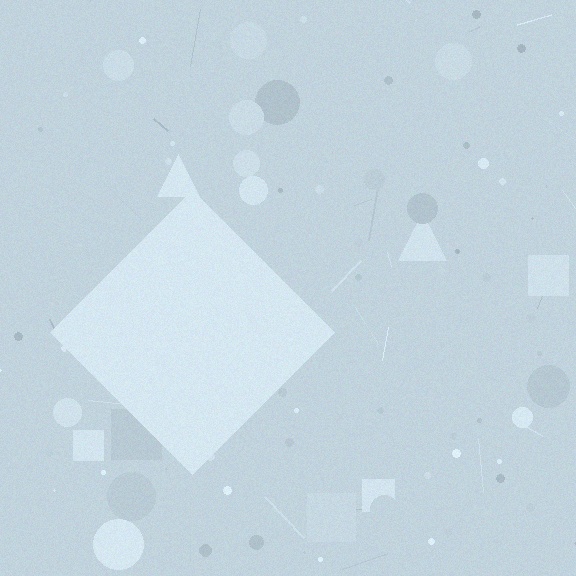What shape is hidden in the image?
A diamond is hidden in the image.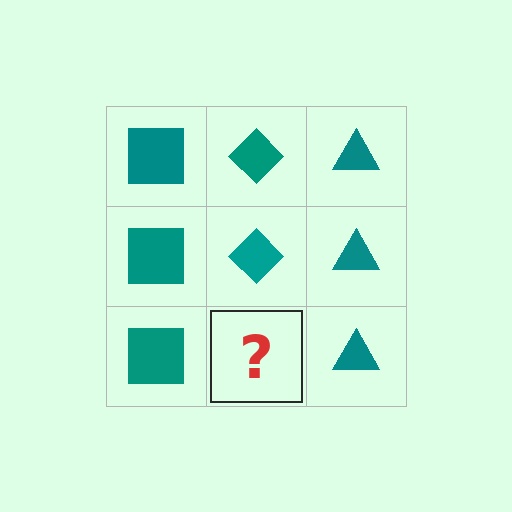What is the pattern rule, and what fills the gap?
The rule is that each column has a consistent shape. The gap should be filled with a teal diamond.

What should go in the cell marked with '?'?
The missing cell should contain a teal diamond.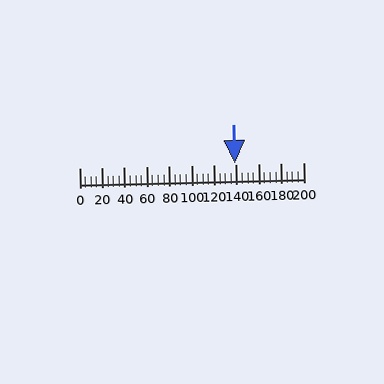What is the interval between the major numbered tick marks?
The major tick marks are spaced 20 units apart.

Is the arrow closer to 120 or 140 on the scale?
The arrow is closer to 140.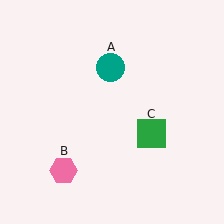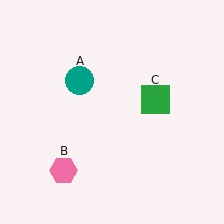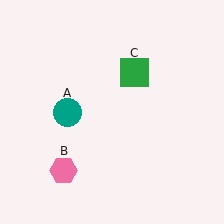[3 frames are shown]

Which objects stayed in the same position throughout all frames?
Pink hexagon (object B) remained stationary.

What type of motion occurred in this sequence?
The teal circle (object A), green square (object C) rotated counterclockwise around the center of the scene.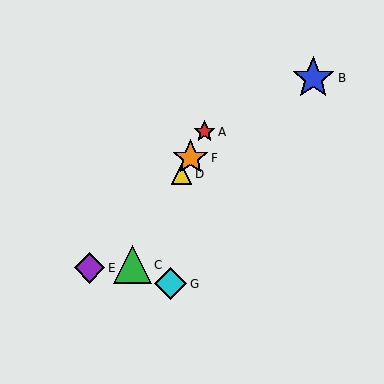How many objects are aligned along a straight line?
4 objects (A, C, D, F) are aligned along a straight line.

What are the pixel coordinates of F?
Object F is at (191, 158).